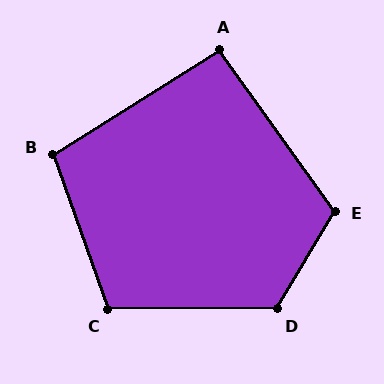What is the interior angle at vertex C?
Approximately 109 degrees (obtuse).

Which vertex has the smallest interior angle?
A, at approximately 94 degrees.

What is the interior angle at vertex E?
Approximately 114 degrees (obtuse).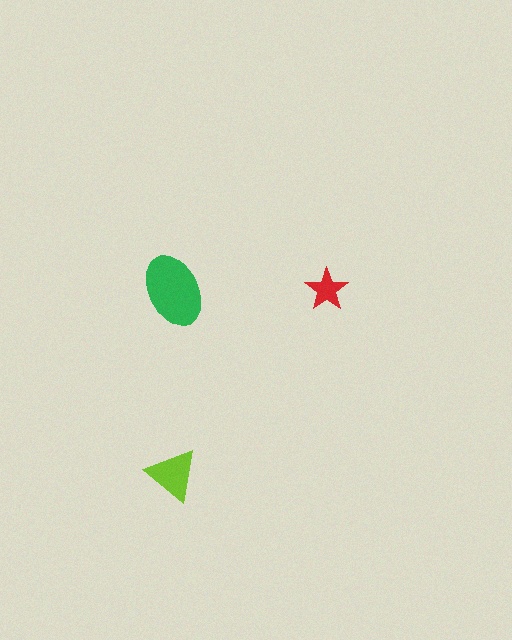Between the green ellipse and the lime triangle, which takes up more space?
The green ellipse.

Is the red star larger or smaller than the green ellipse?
Smaller.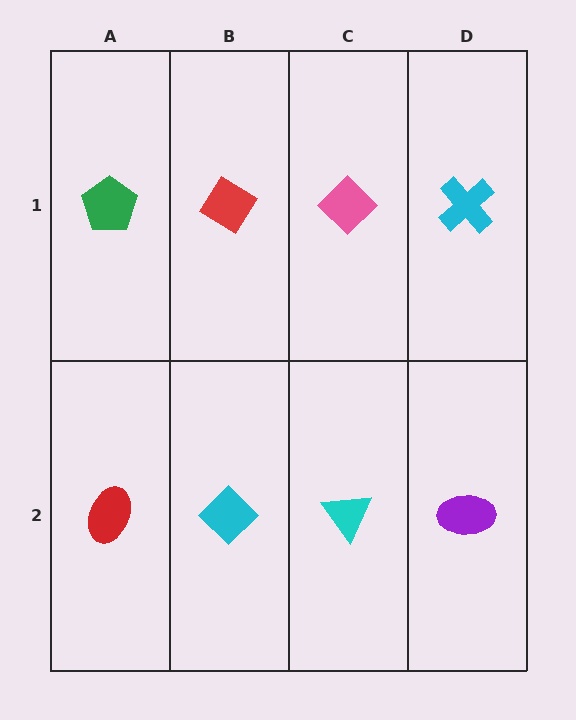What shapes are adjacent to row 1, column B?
A cyan diamond (row 2, column B), a green pentagon (row 1, column A), a pink diamond (row 1, column C).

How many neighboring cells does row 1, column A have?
2.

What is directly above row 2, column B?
A red diamond.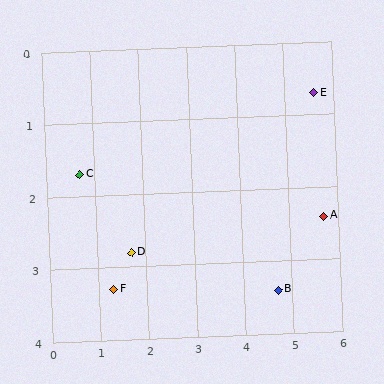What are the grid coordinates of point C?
Point C is at approximately (0.7, 1.7).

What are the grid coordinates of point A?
Point A is at approximately (5.7, 2.4).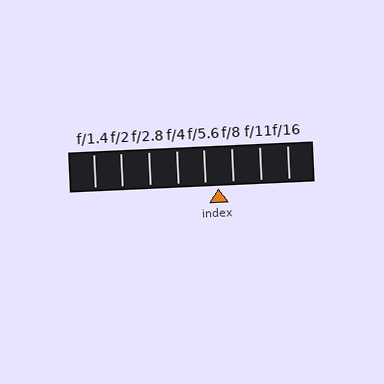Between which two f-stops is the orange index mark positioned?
The index mark is between f/5.6 and f/8.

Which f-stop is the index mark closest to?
The index mark is closest to f/5.6.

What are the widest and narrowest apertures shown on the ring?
The widest aperture shown is f/1.4 and the narrowest is f/16.